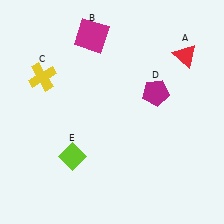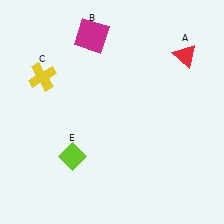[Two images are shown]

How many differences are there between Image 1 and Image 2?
There is 1 difference between the two images.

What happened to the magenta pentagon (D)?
The magenta pentagon (D) was removed in Image 2. It was in the top-right area of Image 1.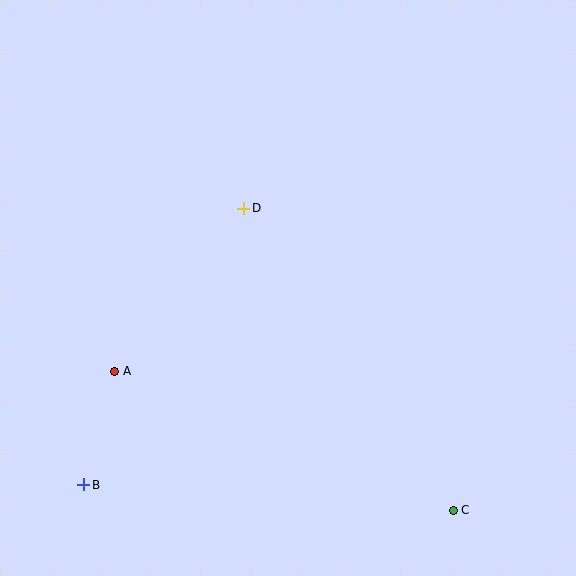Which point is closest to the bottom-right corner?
Point C is closest to the bottom-right corner.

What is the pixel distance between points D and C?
The distance between D and C is 368 pixels.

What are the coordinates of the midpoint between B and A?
The midpoint between B and A is at (99, 428).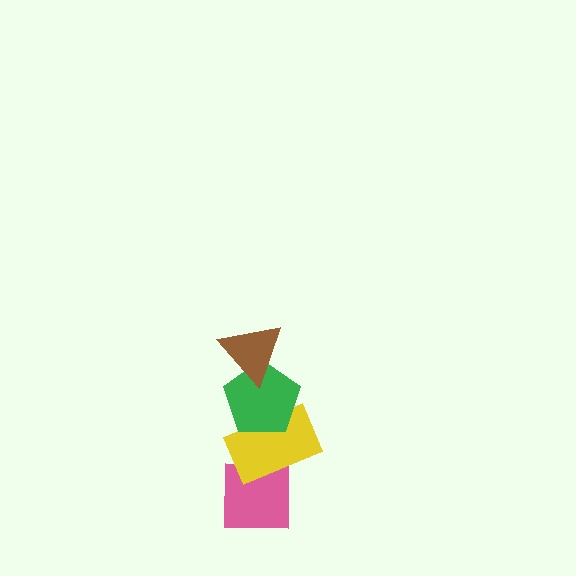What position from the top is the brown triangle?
The brown triangle is 1st from the top.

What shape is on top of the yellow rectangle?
The green pentagon is on top of the yellow rectangle.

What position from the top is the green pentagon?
The green pentagon is 2nd from the top.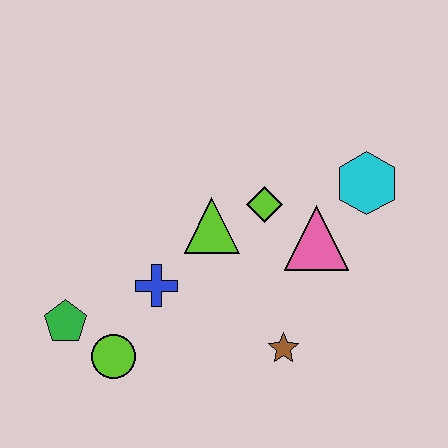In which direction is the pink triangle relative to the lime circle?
The pink triangle is to the right of the lime circle.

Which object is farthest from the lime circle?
The cyan hexagon is farthest from the lime circle.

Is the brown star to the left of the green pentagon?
No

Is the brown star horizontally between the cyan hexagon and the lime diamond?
Yes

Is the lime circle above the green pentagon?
No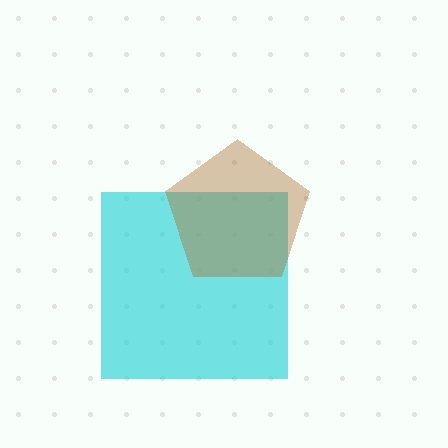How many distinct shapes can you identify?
There are 2 distinct shapes: a cyan square, a brown pentagon.